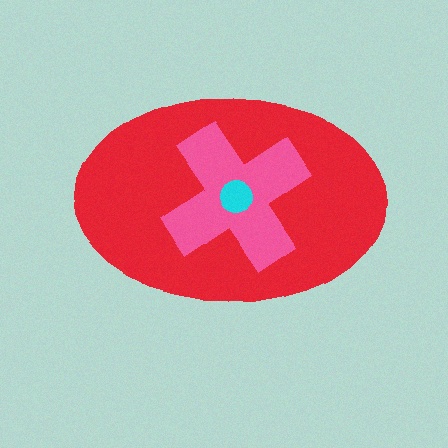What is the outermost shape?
The red ellipse.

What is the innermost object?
The cyan circle.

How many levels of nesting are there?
3.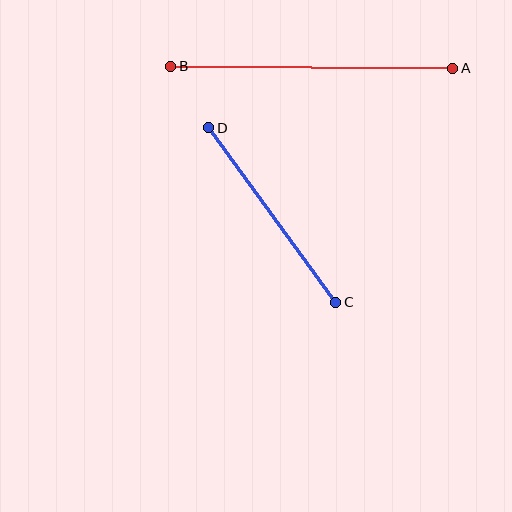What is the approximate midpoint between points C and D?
The midpoint is at approximately (272, 215) pixels.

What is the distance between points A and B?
The distance is approximately 282 pixels.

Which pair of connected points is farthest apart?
Points A and B are farthest apart.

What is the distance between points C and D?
The distance is approximately 216 pixels.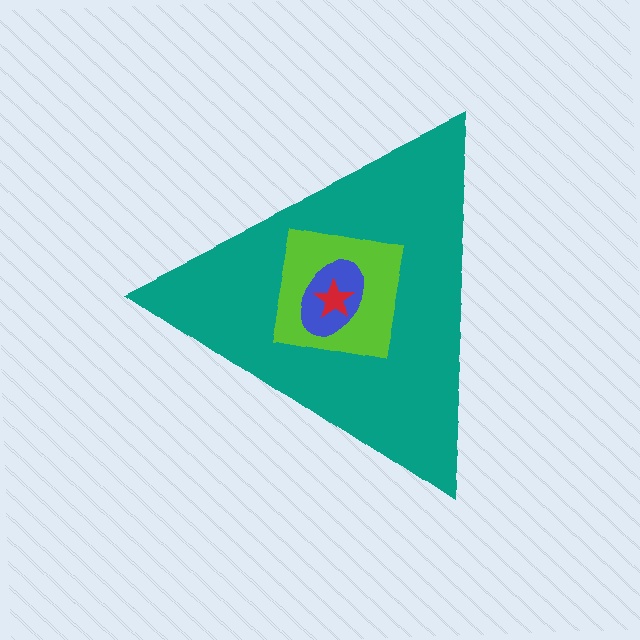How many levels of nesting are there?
4.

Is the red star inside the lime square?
Yes.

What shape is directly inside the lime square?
The blue ellipse.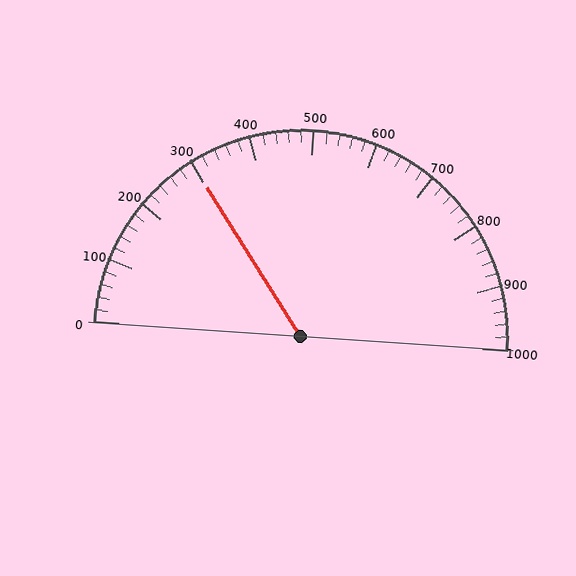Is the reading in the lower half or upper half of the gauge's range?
The reading is in the lower half of the range (0 to 1000).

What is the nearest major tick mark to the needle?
The nearest major tick mark is 300.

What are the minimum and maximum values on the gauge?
The gauge ranges from 0 to 1000.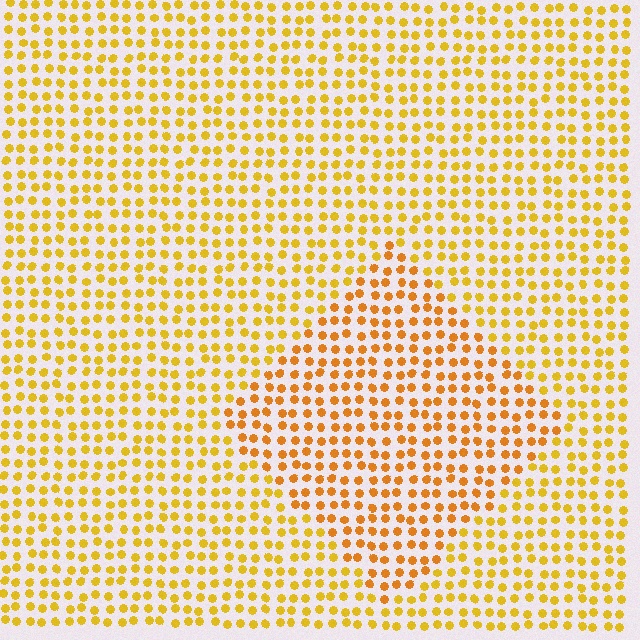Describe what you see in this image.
The image is filled with small yellow elements in a uniform arrangement. A diamond-shaped region is visible where the elements are tinted to a slightly different hue, forming a subtle color boundary.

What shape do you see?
I see a diamond.